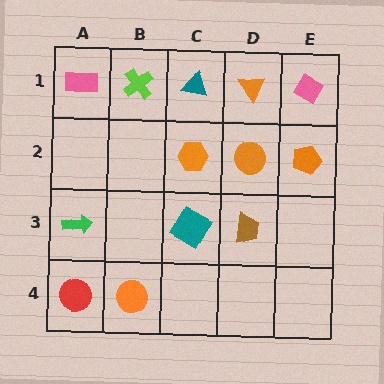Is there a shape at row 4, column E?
No, that cell is empty.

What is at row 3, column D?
A brown trapezoid.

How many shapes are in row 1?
5 shapes.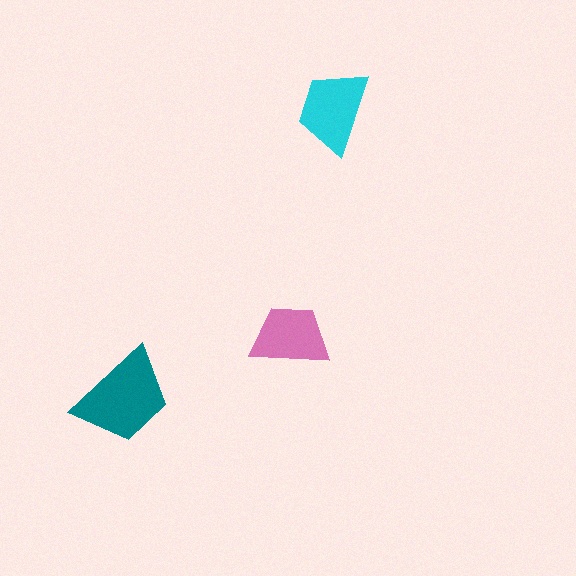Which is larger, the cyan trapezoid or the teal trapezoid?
The teal one.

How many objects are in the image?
There are 3 objects in the image.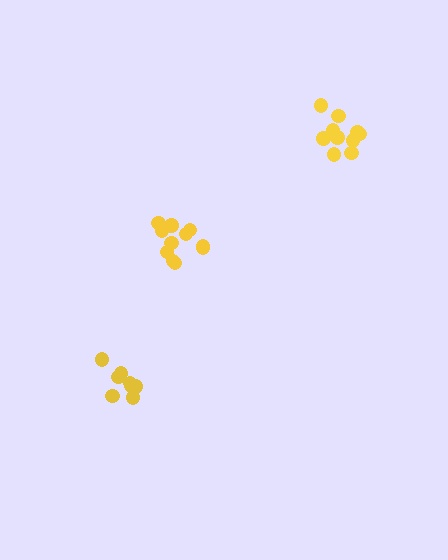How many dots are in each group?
Group 1: 11 dots, Group 2: 10 dots, Group 3: 8 dots (29 total).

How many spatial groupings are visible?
There are 3 spatial groupings.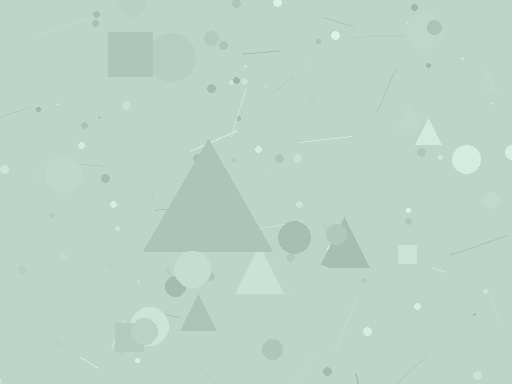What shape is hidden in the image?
A triangle is hidden in the image.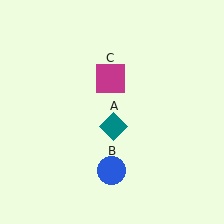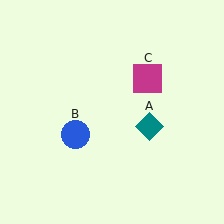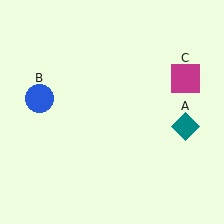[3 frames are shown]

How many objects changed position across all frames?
3 objects changed position: teal diamond (object A), blue circle (object B), magenta square (object C).